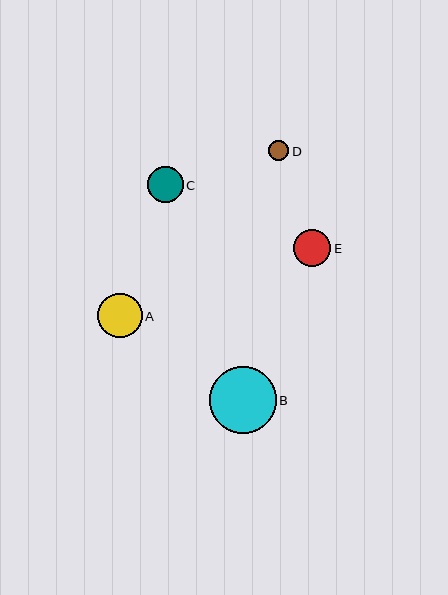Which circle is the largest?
Circle B is the largest with a size of approximately 66 pixels.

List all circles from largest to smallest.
From largest to smallest: B, A, E, C, D.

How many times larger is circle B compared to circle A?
Circle B is approximately 1.5 times the size of circle A.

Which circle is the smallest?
Circle D is the smallest with a size of approximately 20 pixels.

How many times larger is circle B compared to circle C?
Circle B is approximately 1.8 times the size of circle C.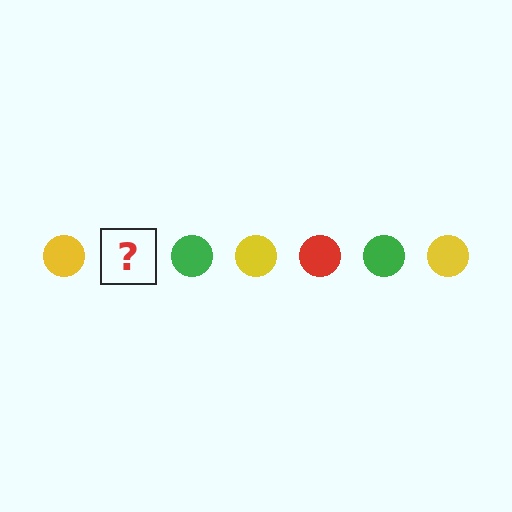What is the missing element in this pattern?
The missing element is a red circle.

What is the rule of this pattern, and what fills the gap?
The rule is that the pattern cycles through yellow, red, green circles. The gap should be filled with a red circle.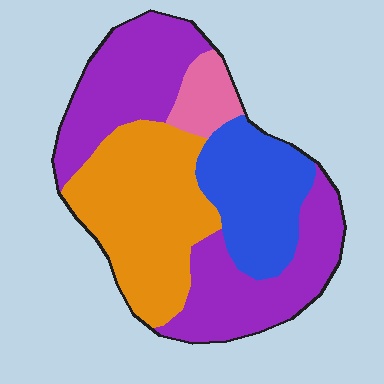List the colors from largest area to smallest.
From largest to smallest: purple, orange, blue, pink.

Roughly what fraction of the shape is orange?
Orange covers roughly 30% of the shape.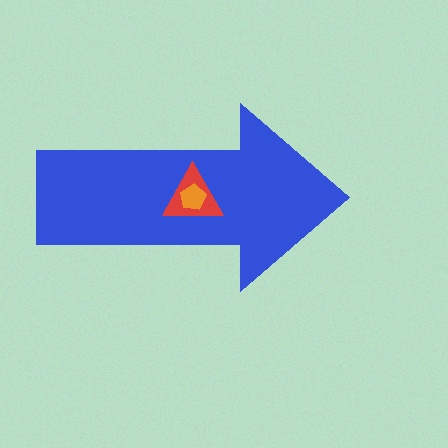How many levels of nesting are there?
3.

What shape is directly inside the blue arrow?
The red triangle.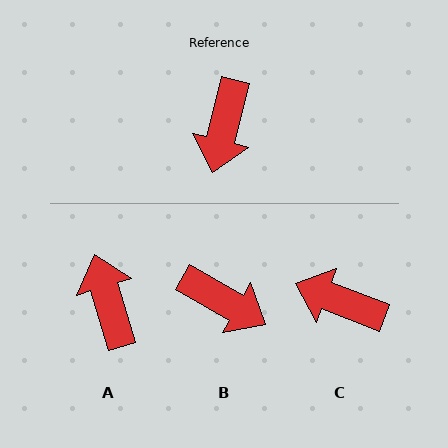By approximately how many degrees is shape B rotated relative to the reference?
Approximately 74 degrees counter-clockwise.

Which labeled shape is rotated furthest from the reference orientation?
A, about 149 degrees away.